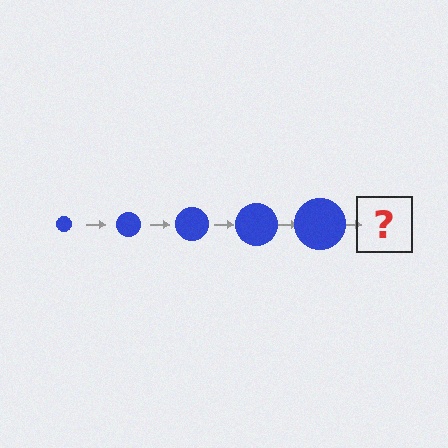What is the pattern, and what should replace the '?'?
The pattern is that the circle gets progressively larger each step. The '?' should be a blue circle, larger than the previous one.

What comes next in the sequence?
The next element should be a blue circle, larger than the previous one.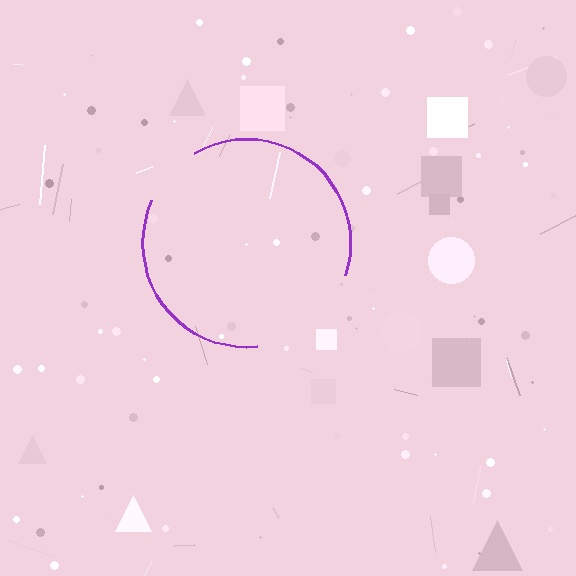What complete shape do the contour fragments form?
The contour fragments form a circle.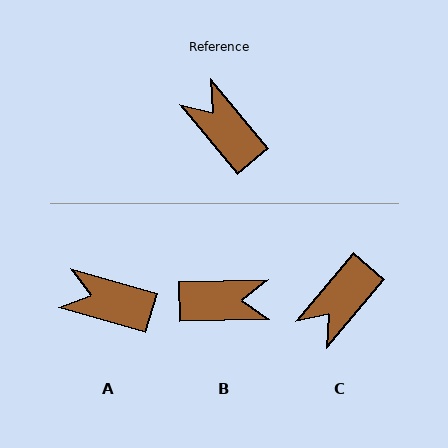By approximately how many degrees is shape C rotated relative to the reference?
Approximately 100 degrees counter-clockwise.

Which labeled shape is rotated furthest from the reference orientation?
B, about 129 degrees away.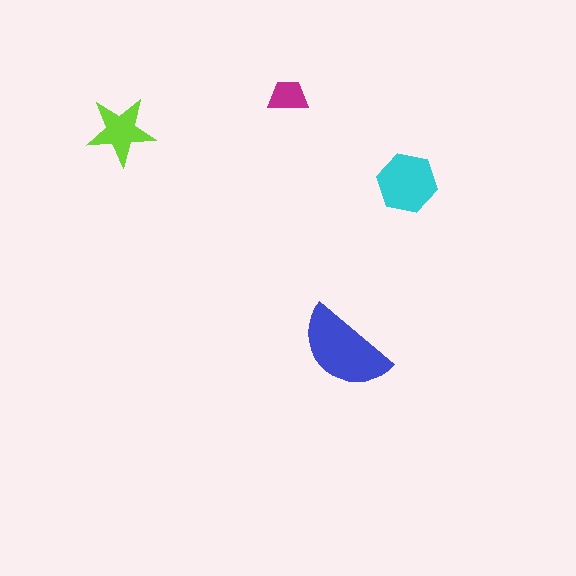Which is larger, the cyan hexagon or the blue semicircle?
The blue semicircle.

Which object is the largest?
The blue semicircle.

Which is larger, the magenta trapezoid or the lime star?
The lime star.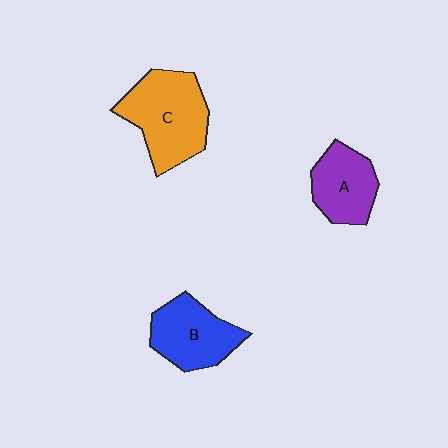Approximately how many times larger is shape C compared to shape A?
Approximately 1.5 times.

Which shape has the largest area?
Shape C (orange).